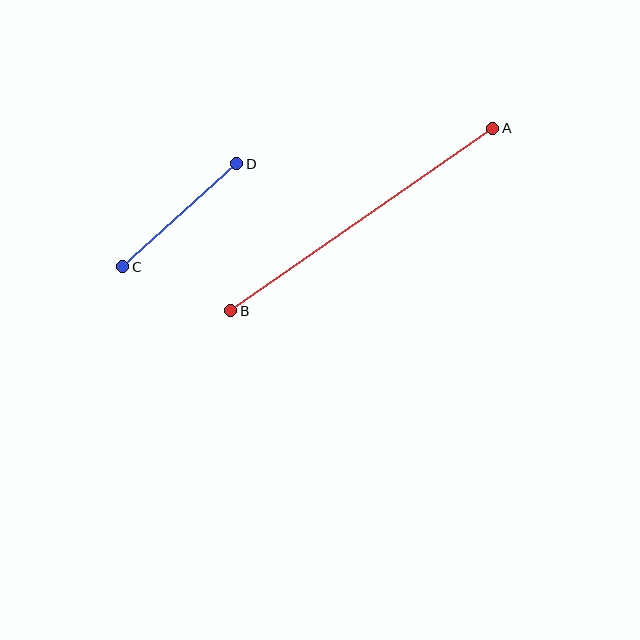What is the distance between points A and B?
The distance is approximately 319 pixels.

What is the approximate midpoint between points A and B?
The midpoint is at approximately (362, 220) pixels.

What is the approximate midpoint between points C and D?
The midpoint is at approximately (180, 215) pixels.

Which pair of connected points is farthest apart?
Points A and B are farthest apart.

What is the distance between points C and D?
The distance is approximately 154 pixels.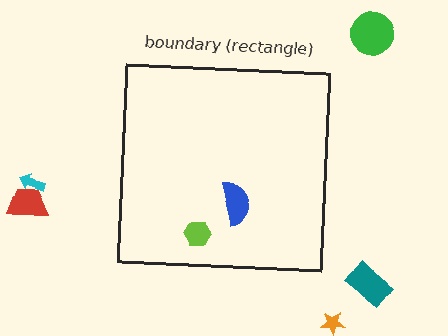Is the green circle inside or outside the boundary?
Outside.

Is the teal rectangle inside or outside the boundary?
Outside.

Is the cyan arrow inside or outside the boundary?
Outside.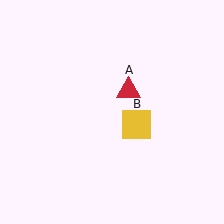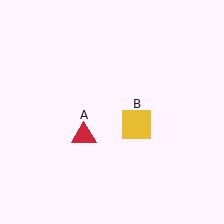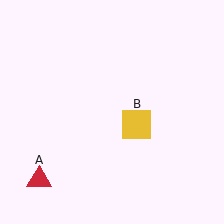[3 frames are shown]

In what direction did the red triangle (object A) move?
The red triangle (object A) moved down and to the left.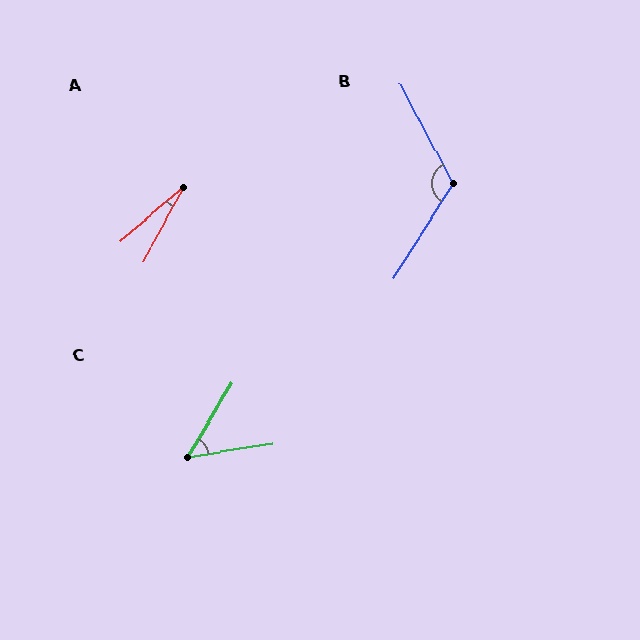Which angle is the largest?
B, at approximately 120 degrees.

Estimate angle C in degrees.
Approximately 50 degrees.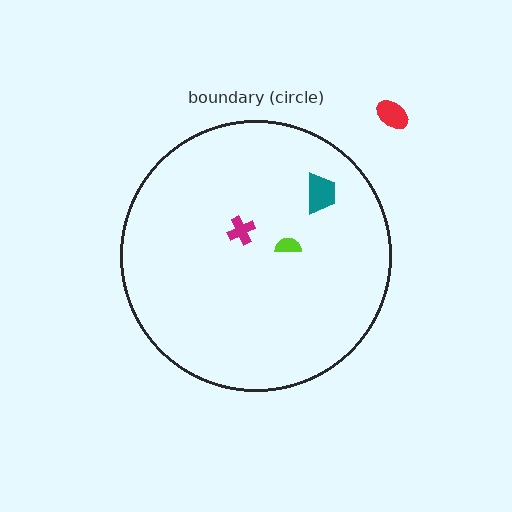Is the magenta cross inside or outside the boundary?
Inside.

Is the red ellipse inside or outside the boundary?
Outside.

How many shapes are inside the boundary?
3 inside, 1 outside.